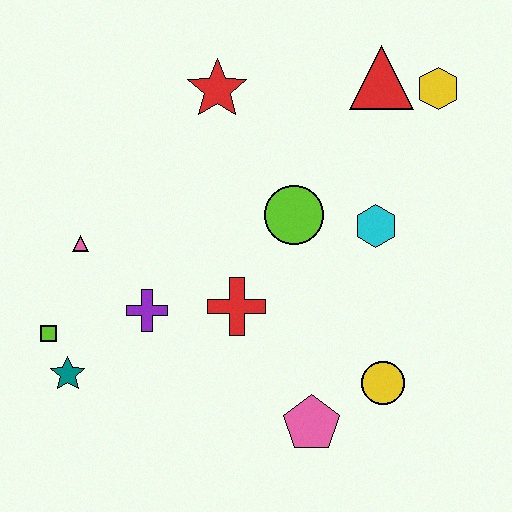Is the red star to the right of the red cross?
No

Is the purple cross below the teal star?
No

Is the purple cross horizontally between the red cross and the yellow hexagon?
No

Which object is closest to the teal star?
The lime square is closest to the teal star.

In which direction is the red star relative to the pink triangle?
The red star is above the pink triangle.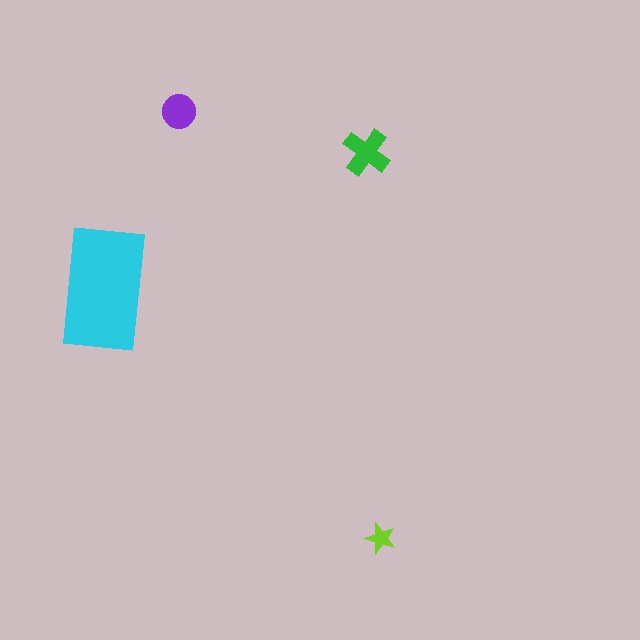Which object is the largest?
The cyan rectangle.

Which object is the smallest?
The lime star.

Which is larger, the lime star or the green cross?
The green cross.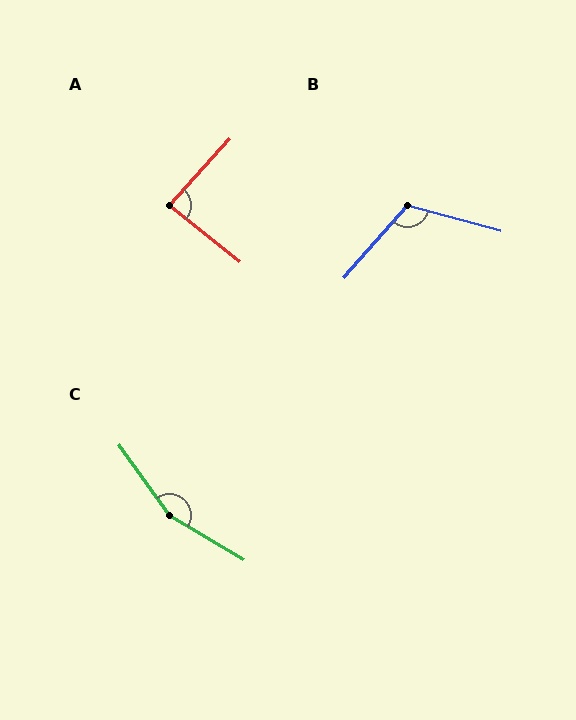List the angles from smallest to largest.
A (86°), B (116°), C (156°).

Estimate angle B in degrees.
Approximately 116 degrees.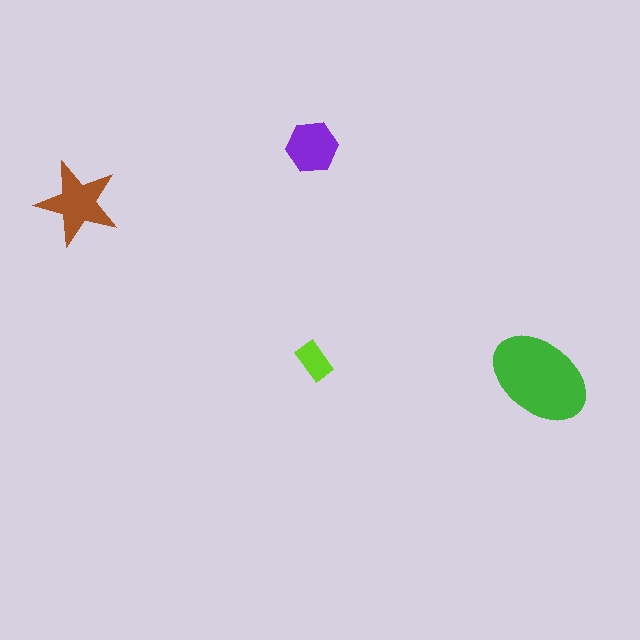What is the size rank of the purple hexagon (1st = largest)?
3rd.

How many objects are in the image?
There are 4 objects in the image.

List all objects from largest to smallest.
The green ellipse, the brown star, the purple hexagon, the lime rectangle.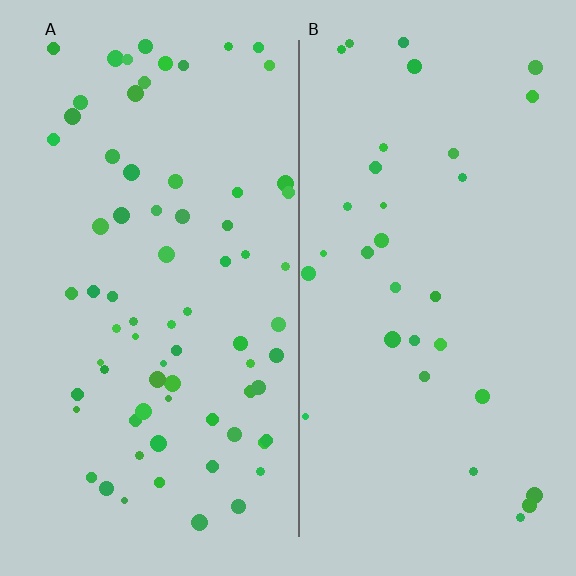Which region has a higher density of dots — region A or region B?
A (the left).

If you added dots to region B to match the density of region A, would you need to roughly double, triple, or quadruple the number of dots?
Approximately double.